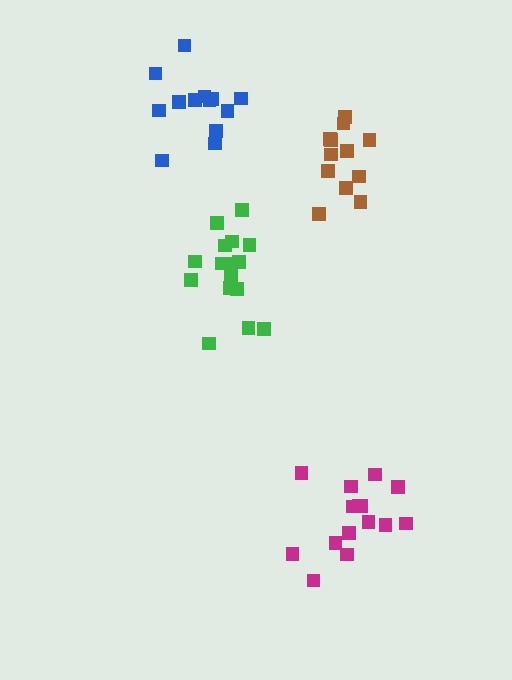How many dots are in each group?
Group 1: 15 dots, Group 2: 16 dots, Group 3: 12 dots, Group 4: 13 dots (56 total).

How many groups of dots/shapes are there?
There are 4 groups.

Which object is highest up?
The blue cluster is topmost.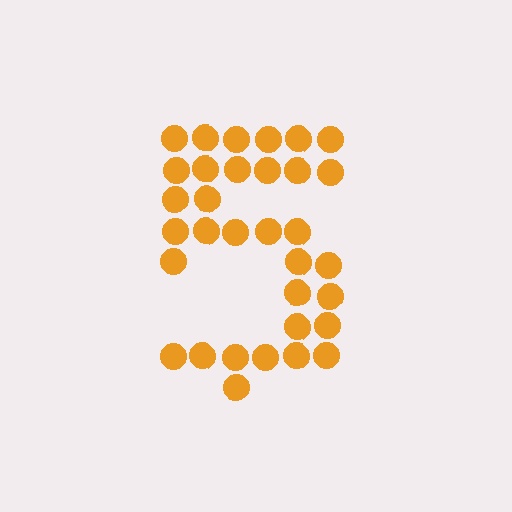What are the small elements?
The small elements are circles.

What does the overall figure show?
The overall figure shows the digit 5.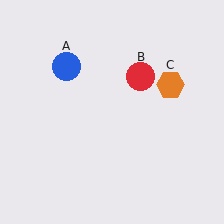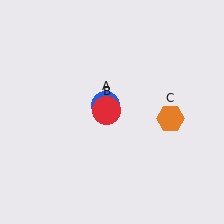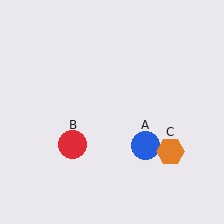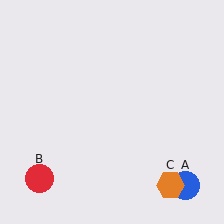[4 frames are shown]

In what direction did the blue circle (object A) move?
The blue circle (object A) moved down and to the right.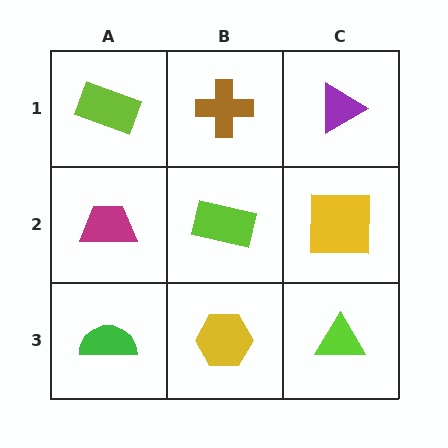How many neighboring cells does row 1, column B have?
3.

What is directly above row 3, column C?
A yellow square.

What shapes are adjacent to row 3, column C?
A yellow square (row 2, column C), a yellow hexagon (row 3, column B).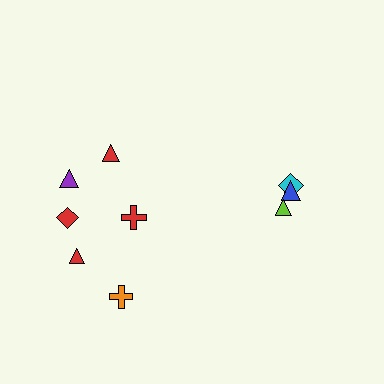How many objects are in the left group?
There are 6 objects.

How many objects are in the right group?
There are 3 objects.